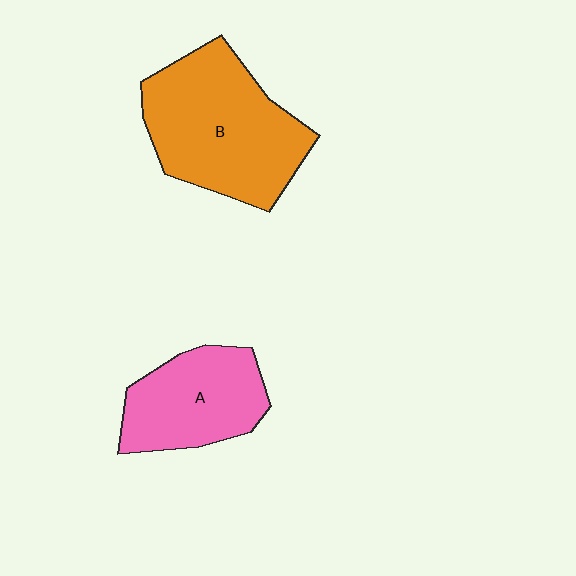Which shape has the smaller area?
Shape A (pink).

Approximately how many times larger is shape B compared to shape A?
Approximately 1.5 times.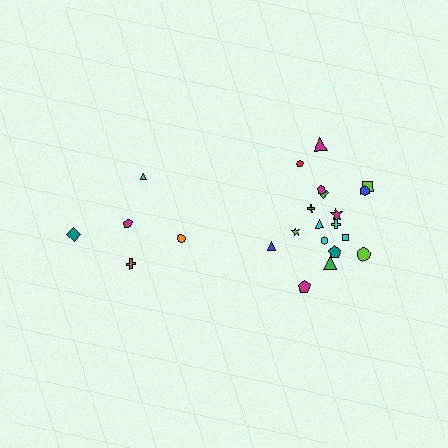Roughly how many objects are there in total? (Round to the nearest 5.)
Roughly 25 objects in total.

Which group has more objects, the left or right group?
The right group.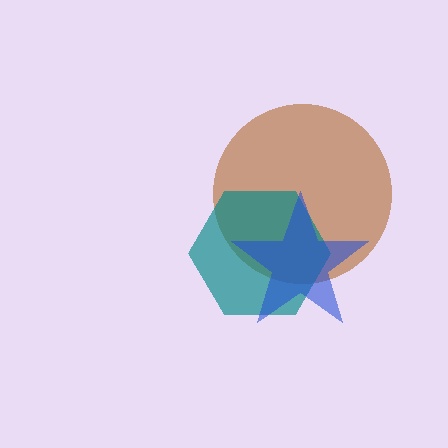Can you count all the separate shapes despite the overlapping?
Yes, there are 3 separate shapes.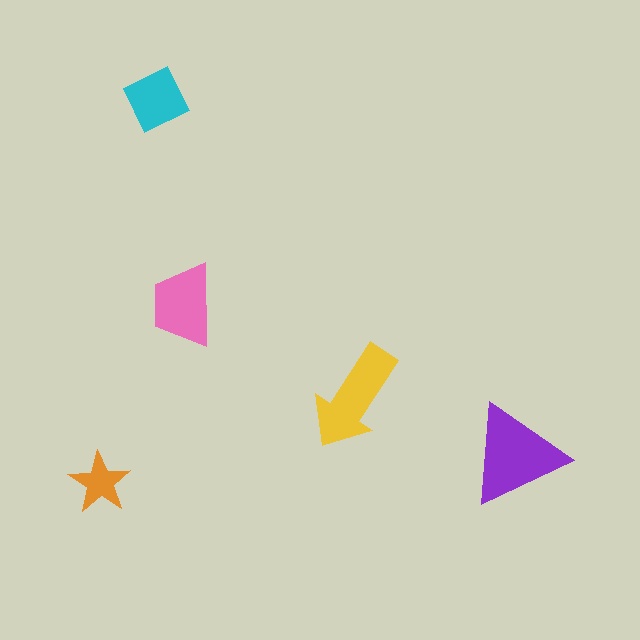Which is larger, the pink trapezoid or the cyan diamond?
The pink trapezoid.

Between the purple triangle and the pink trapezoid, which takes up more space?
The purple triangle.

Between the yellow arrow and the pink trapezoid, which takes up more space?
The yellow arrow.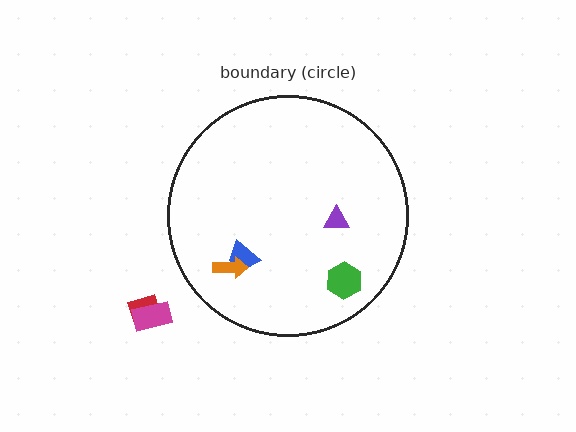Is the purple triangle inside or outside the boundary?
Inside.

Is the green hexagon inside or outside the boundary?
Inside.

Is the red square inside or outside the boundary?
Outside.